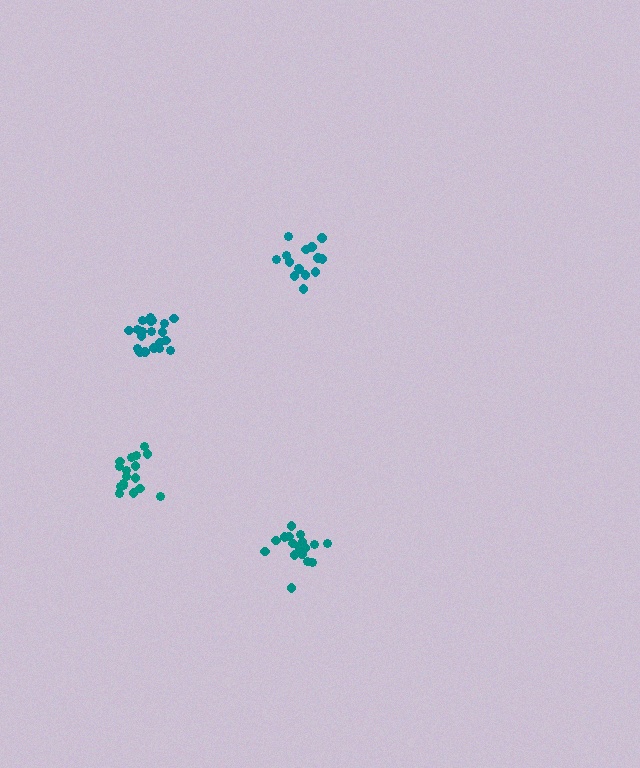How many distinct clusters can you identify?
There are 4 distinct clusters.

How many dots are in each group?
Group 1: 15 dots, Group 2: 17 dots, Group 3: 20 dots, Group 4: 17 dots (69 total).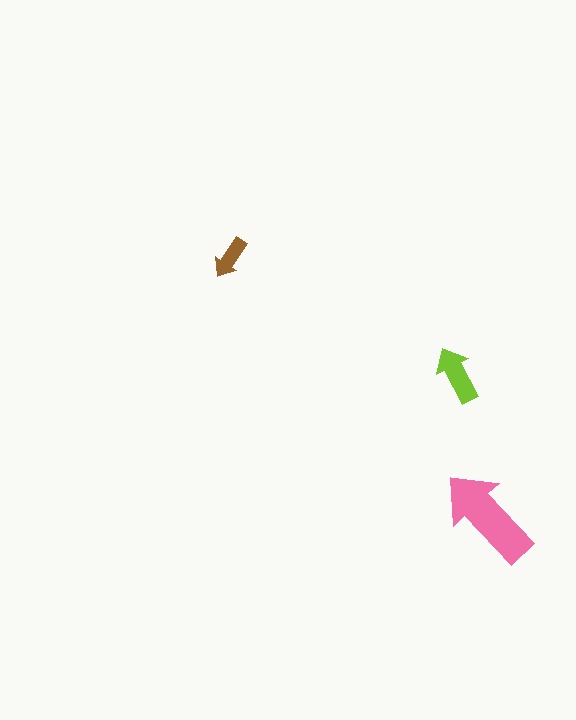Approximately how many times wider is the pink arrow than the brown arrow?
About 2.5 times wider.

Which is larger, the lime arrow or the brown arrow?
The lime one.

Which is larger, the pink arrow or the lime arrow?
The pink one.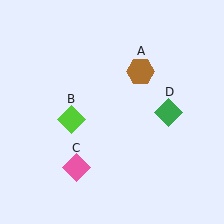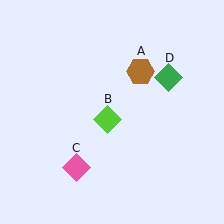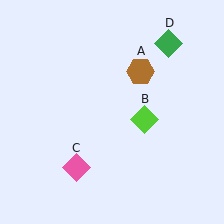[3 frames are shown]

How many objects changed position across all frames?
2 objects changed position: lime diamond (object B), green diamond (object D).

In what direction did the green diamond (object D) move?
The green diamond (object D) moved up.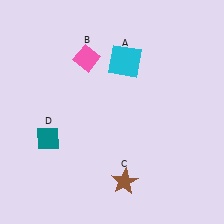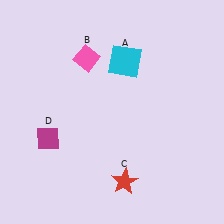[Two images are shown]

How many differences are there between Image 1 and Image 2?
There are 2 differences between the two images.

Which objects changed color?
C changed from brown to red. D changed from teal to magenta.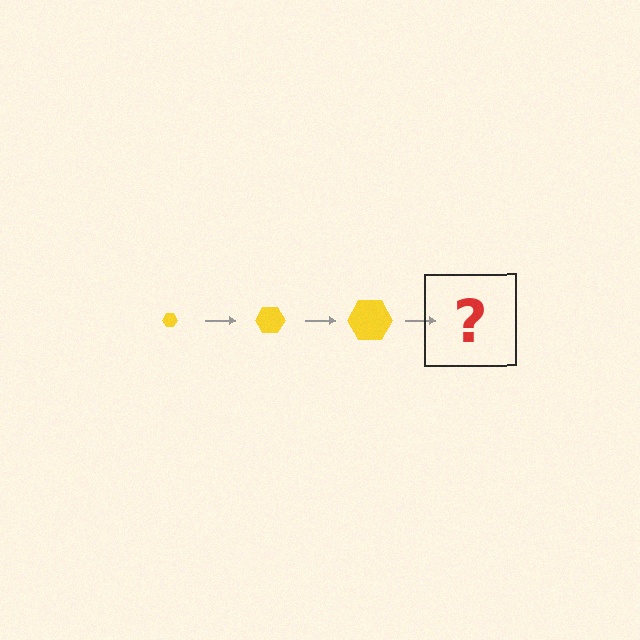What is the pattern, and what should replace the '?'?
The pattern is that the hexagon gets progressively larger each step. The '?' should be a yellow hexagon, larger than the previous one.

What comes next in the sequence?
The next element should be a yellow hexagon, larger than the previous one.